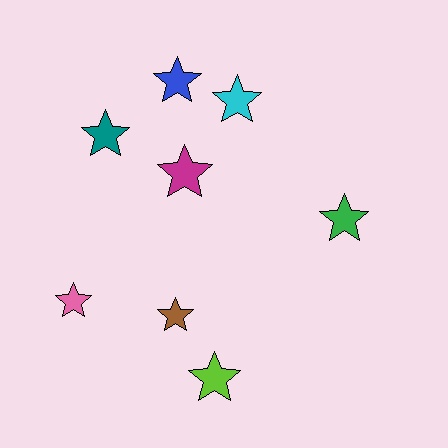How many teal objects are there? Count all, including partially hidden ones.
There is 1 teal object.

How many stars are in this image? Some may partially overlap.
There are 8 stars.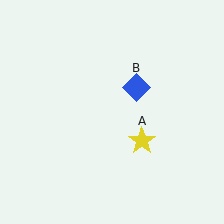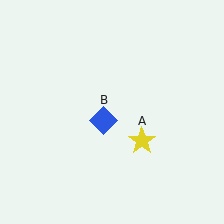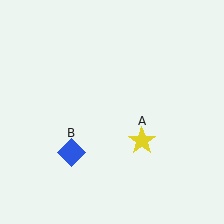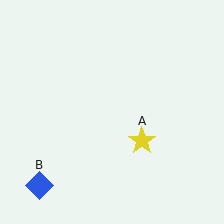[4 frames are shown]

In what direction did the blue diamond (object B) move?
The blue diamond (object B) moved down and to the left.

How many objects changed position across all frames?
1 object changed position: blue diamond (object B).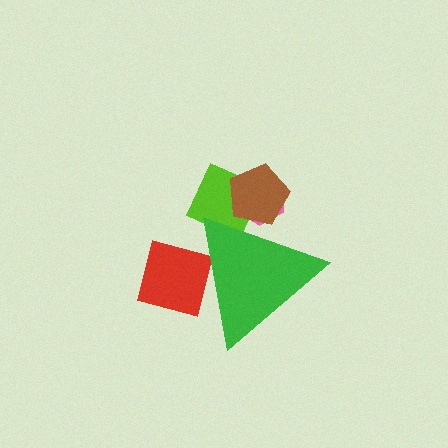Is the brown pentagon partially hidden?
Yes, the brown pentagon is partially hidden behind the green triangle.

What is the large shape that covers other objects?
A green triangle.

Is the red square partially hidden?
Yes, the red square is partially hidden behind the green triangle.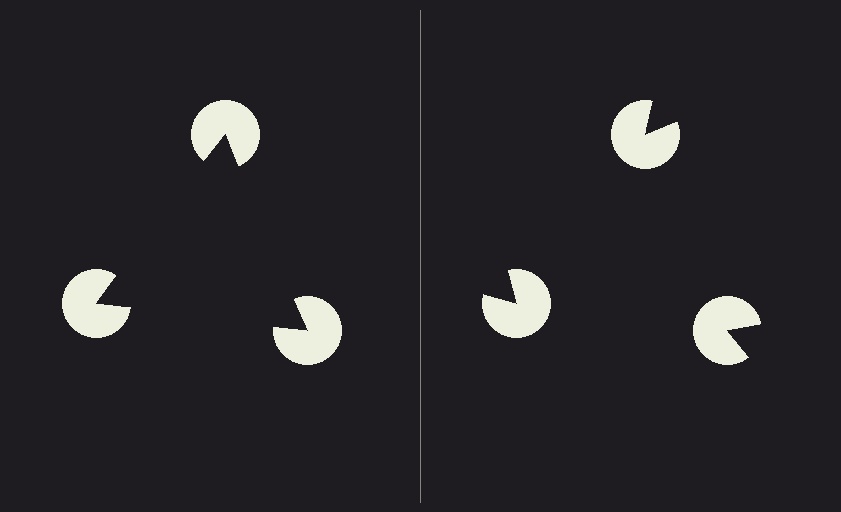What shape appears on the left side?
An illusory triangle.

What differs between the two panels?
The pac-man discs are positioned identically on both sides; only the wedge orientations differ. On the left they align to a triangle; on the right they are misaligned.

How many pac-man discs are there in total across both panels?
6 — 3 on each side.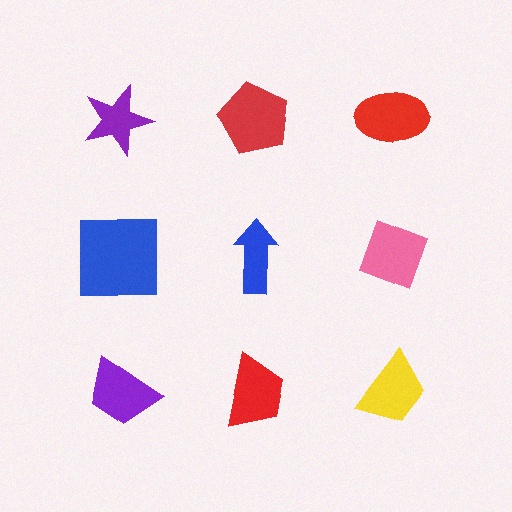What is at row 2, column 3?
A pink diamond.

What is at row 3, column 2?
A red trapezoid.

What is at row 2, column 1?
A blue square.